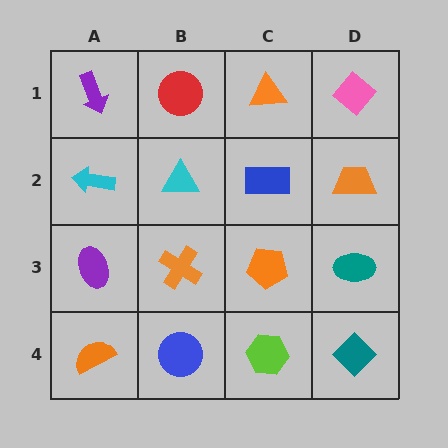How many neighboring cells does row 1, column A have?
2.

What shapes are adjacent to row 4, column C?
An orange pentagon (row 3, column C), a blue circle (row 4, column B), a teal diamond (row 4, column D).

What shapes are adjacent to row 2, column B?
A red circle (row 1, column B), an orange cross (row 3, column B), a cyan arrow (row 2, column A), a blue rectangle (row 2, column C).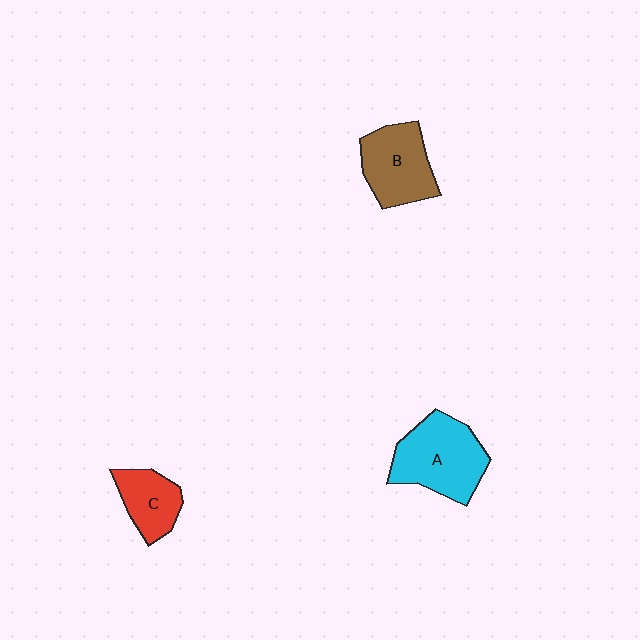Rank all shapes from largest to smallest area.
From largest to smallest: A (cyan), B (brown), C (red).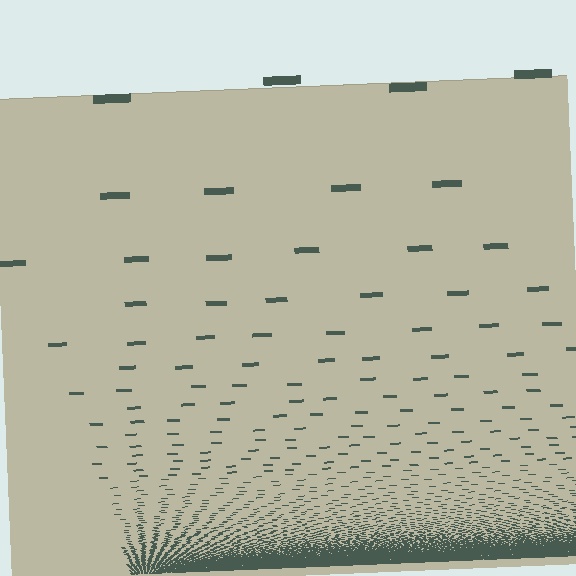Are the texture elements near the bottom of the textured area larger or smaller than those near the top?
Smaller. The gradient is inverted — elements near the bottom are smaller and denser.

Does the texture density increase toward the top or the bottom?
Density increases toward the bottom.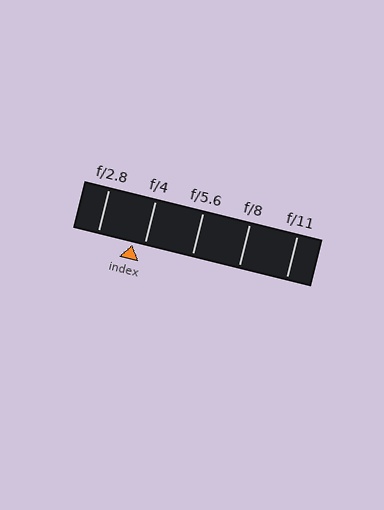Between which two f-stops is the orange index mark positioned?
The index mark is between f/2.8 and f/4.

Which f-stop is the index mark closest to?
The index mark is closest to f/4.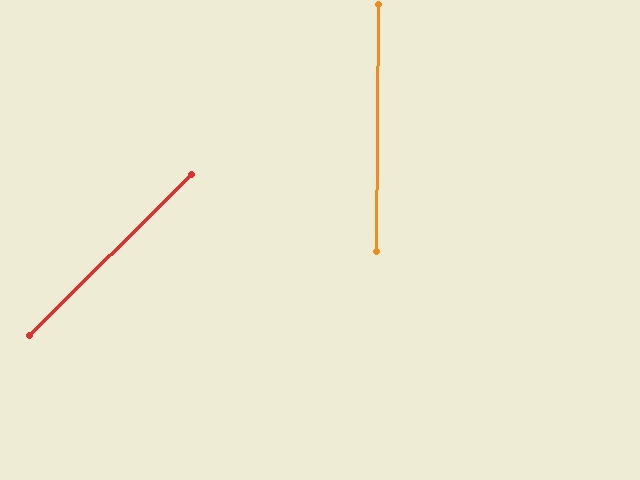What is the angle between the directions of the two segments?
Approximately 45 degrees.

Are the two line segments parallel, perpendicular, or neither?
Neither parallel nor perpendicular — they differ by about 45°.